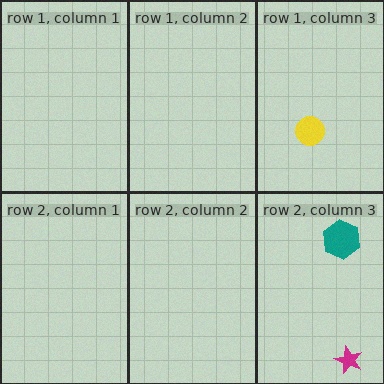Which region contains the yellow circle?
The row 1, column 3 region.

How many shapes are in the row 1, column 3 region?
1.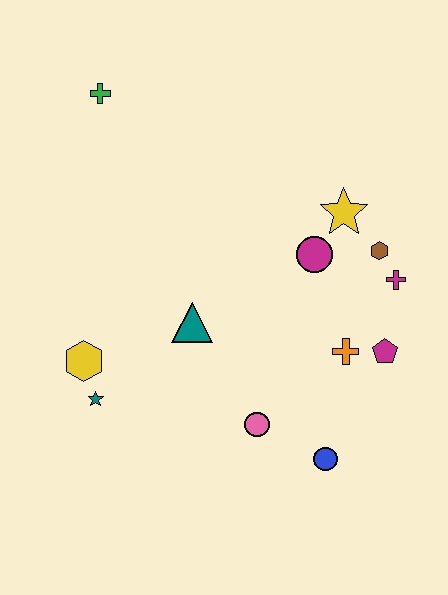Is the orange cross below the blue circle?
No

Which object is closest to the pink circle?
The blue circle is closest to the pink circle.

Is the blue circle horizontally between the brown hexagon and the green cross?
Yes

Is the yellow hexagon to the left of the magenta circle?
Yes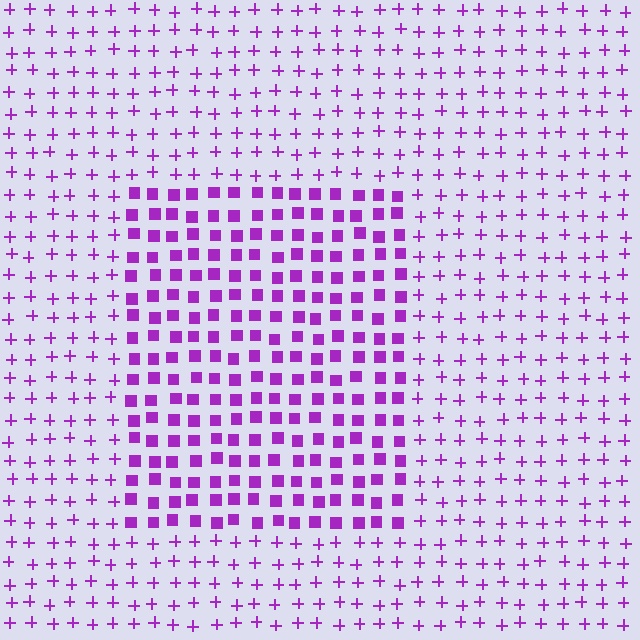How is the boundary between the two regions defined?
The boundary is defined by a change in element shape: squares inside vs. plus signs outside. All elements share the same color and spacing.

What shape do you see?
I see a rectangle.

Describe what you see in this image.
The image is filled with small purple elements arranged in a uniform grid. A rectangle-shaped region contains squares, while the surrounding area contains plus signs. The boundary is defined purely by the change in element shape.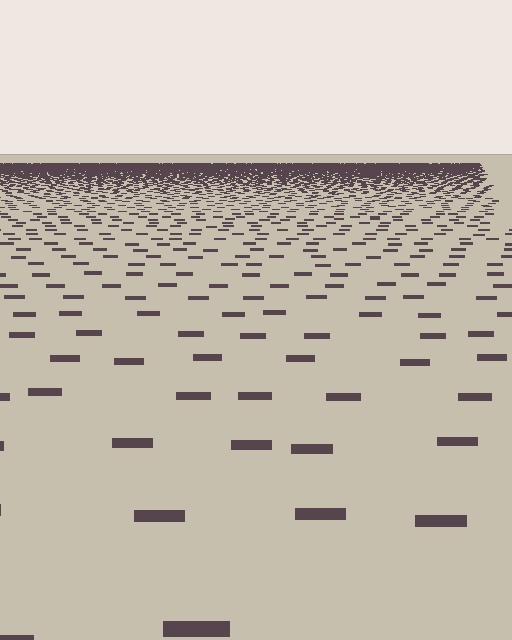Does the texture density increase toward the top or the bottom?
Density increases toward the top.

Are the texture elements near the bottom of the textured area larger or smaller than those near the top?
Larger. Near the bottom, elements are closer to the viewer and appear at a bigger on-screen size.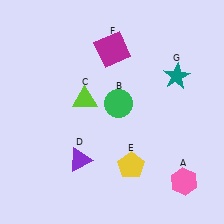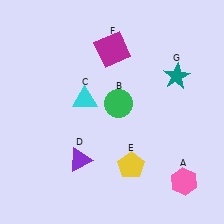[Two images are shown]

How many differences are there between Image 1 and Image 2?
There is 1 difference between the two images.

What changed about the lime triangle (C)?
In Image 1, C is lime. In Image 2, it changed to cyan.